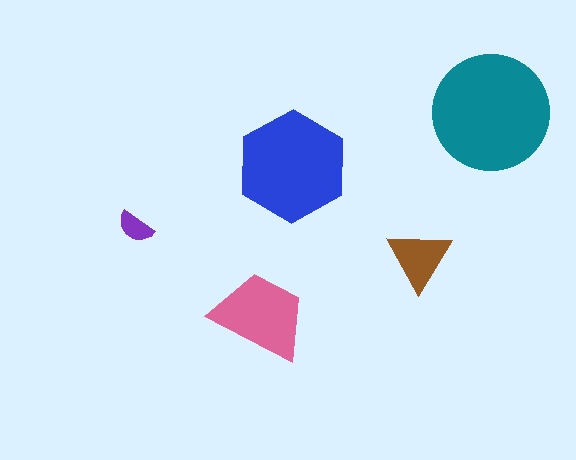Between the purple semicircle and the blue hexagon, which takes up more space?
The blue hexagon.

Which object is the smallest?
The purple semicircle.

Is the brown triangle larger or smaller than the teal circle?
Smaller.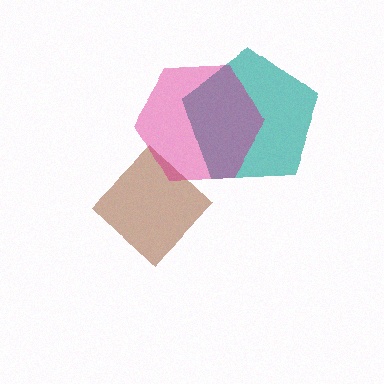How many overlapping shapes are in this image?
There are 3 overlapping shapes in the image.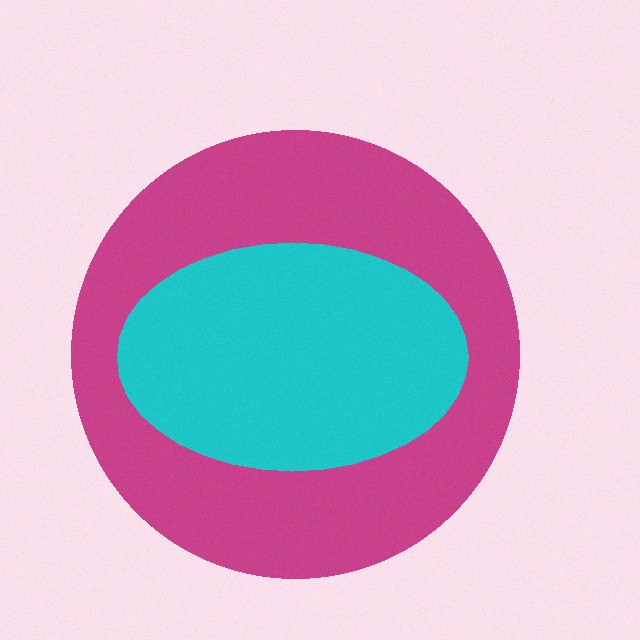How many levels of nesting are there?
2.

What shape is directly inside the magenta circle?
The cyan ellipse.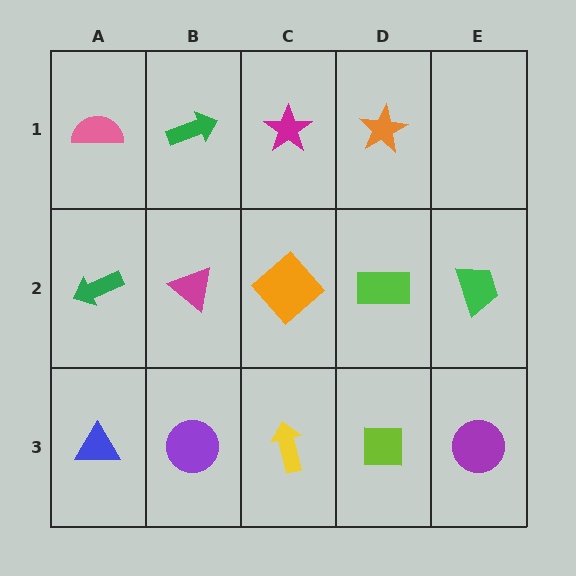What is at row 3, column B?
A purple circle.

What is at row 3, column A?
A blue triangle.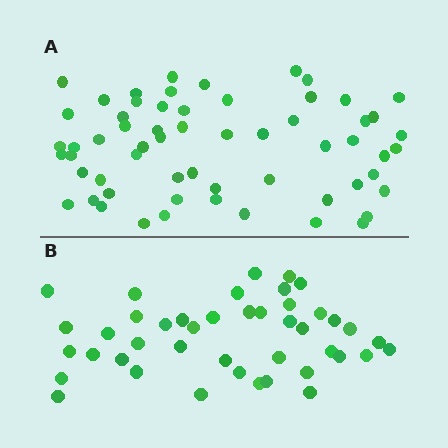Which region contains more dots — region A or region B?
Region A (the top region) has more dots.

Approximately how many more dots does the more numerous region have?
Region A has approximately 15 more dots than region B.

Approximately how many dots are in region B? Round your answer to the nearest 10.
About 40 dots. (The exact count is 43, which rounds to 40.)